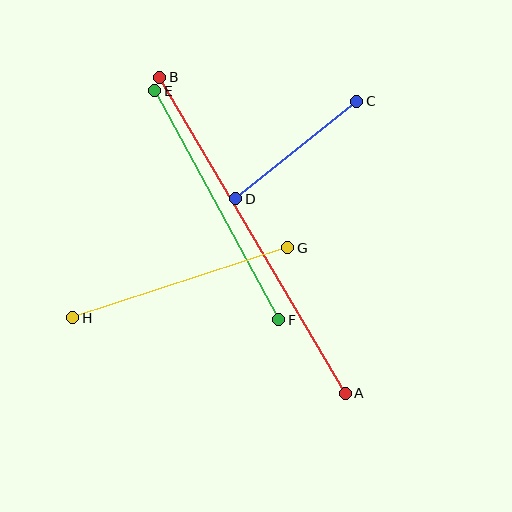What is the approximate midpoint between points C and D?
The midpoint is at approximately (296, 150) pixels.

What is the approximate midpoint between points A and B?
The midpoint is at approximately (252, 235) pixels.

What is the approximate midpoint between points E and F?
The midpoint is at approximately (217, 205) pixels.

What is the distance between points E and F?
The distance is approximately 260 pixels.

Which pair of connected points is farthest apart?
Points A and B are farthest apart.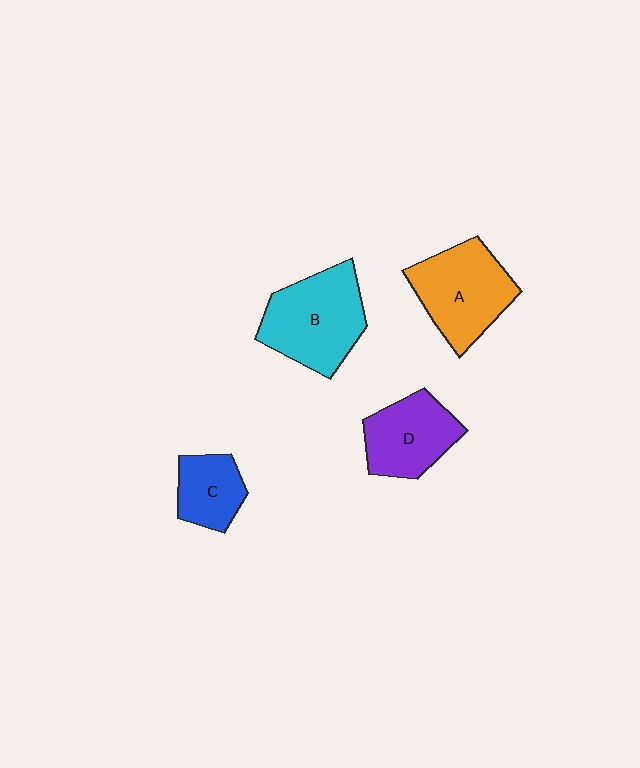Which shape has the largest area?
Shape B (cyan).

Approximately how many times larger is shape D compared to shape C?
Approximately 1.4 times.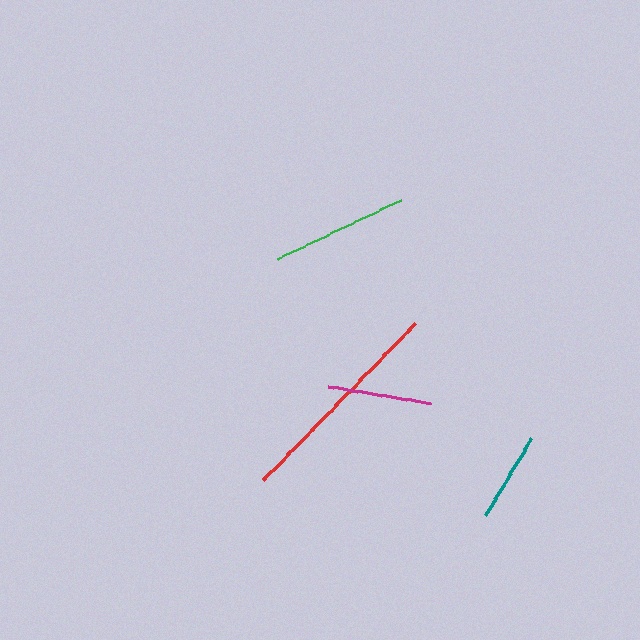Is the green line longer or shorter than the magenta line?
The green line is longer than the magenta line.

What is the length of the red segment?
The red segment is approximately 219 pixels long.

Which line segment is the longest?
The red line is the longest at approximately 219 pixels.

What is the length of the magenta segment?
The magenta segment is approximately 104 pixels long.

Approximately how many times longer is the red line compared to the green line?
The red line is approximately 1.6 times the length of the green line.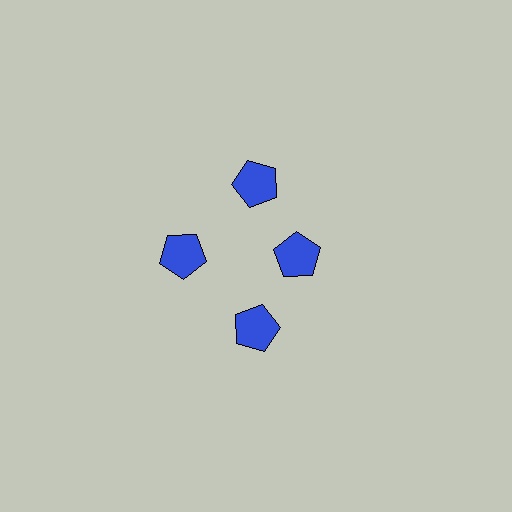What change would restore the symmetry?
The symmetry would be restored by moving it outward, back onto the ring so that all 4 pentagons sit at equal angles and equal distance from the center.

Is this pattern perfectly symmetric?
No. The 4 blue pentagons are arranged in a ring, but one element near the 3 o'clock position is pulled inward toward the center, breaking the 4-fold rotational symmetry.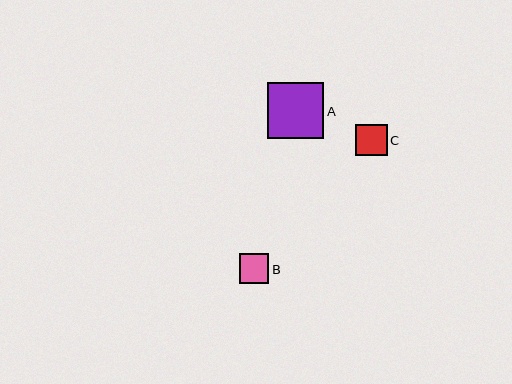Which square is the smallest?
Square B is the smallest with a size of approximately 30 pixels.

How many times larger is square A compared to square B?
Square A is approximately 1.9 times the size of square B.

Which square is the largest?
Square A is the largest with a size of approximately 56 pixels.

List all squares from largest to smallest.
From largest to smallest: A, C, B.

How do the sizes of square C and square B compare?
Square C and square B are approximately the same size.